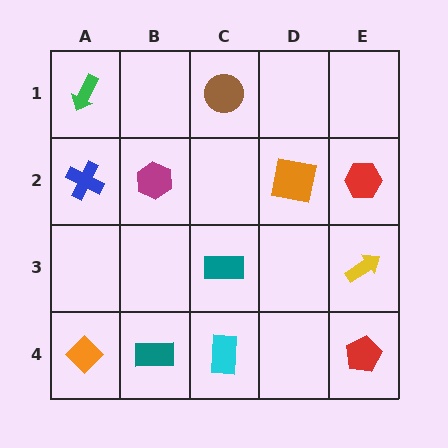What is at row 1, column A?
A green arrow.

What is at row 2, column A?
A blue cross.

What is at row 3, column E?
A yellow arrow.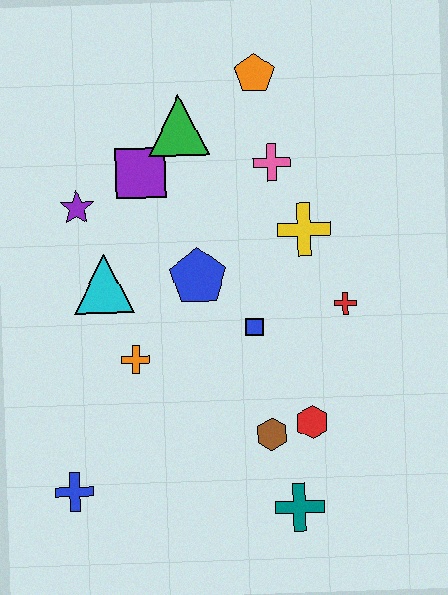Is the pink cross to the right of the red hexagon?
No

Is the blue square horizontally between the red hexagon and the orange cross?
Yes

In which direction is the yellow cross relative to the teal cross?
The yellow cross is above the teal cross.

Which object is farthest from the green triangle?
The teal cross is farthest from the green triangle.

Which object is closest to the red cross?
The yellow cross is closest to the red cross.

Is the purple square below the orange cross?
No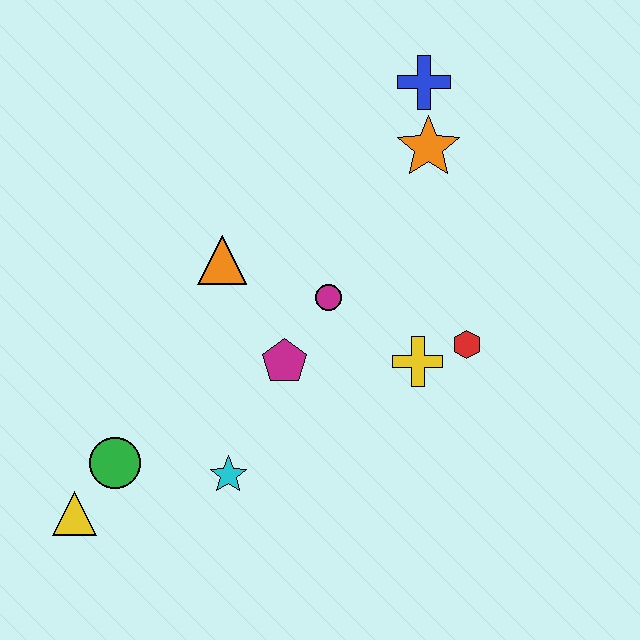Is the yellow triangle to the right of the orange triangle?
No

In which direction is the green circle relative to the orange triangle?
The green circle is below the orange triangle.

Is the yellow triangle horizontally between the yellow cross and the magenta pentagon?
No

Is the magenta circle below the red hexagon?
No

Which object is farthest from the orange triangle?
The yellow triangle is farthest from the orange triangle.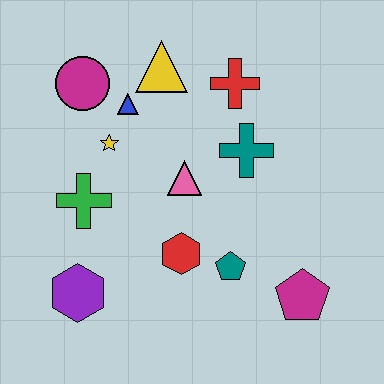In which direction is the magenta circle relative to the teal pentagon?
The magenta circle is above the teal pentagon.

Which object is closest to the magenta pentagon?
The teal pentagon is closest to the magenta pentagon.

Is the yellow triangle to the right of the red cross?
No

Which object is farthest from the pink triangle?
The magenta pentagon is farthest from the pink triangle.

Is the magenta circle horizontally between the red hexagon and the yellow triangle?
No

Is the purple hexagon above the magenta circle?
No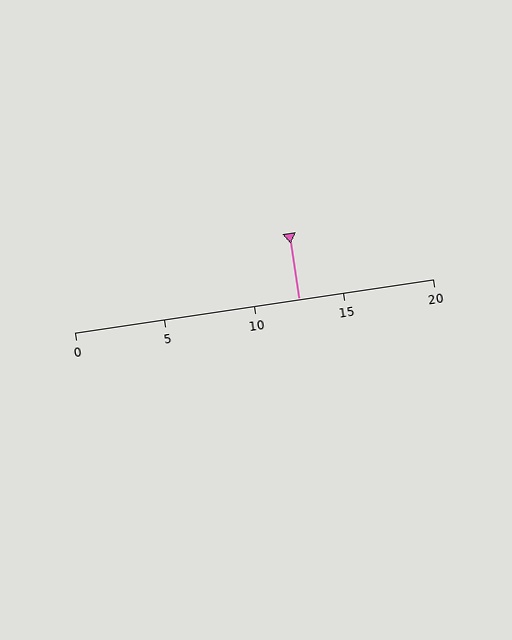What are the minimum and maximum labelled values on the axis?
The axis runs from 0 to 20.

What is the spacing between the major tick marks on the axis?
The major ticks are spaced 5 apart.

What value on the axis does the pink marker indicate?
The marker indicates approximately 12.5.